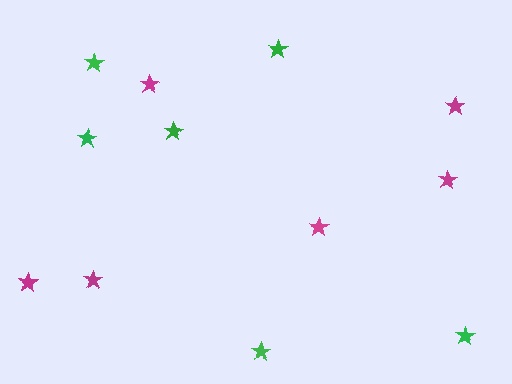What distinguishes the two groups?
There are 2 groups: one group of magenta stars (6) and one group of green stars (6).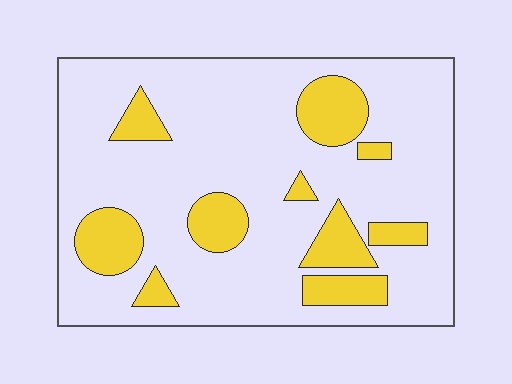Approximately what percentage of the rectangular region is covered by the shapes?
Approximately 20%.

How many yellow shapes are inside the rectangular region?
10.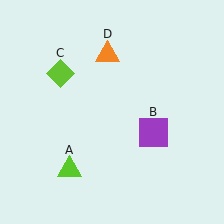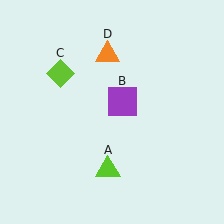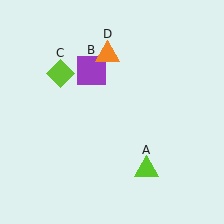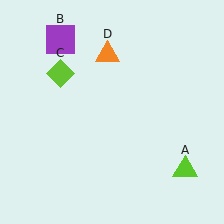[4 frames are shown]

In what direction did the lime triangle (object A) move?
The lime triangle (object A) moved right.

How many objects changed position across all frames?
2 objects changed position: lime triangle (object A), purple square (object B).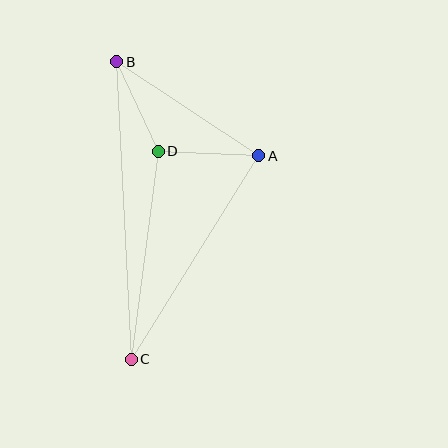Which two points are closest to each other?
Points B and D are closest to each other.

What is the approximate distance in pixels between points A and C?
The distance between A and C is approximately 240 pixels.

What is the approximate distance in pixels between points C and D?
The distance between C and D is approximately 210 pixels.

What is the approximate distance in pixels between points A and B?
The distance between A and B is approximately 170 pixels.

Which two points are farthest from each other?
Points B and C are farthest from each other.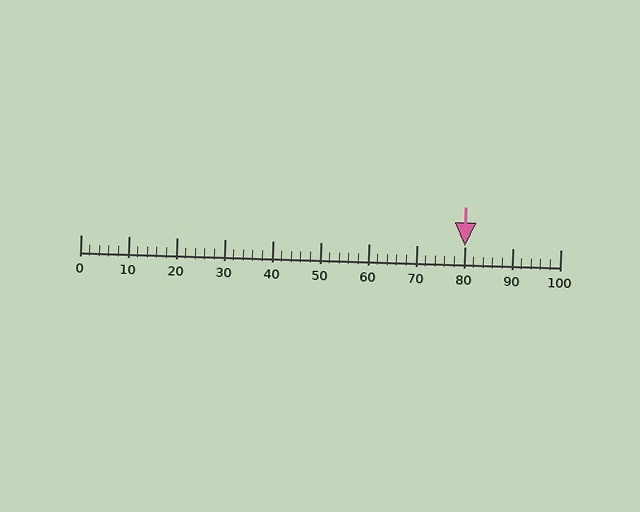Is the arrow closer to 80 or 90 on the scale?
The arrow is closer to 80.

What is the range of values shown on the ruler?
The ruler shows values from 0 to 100.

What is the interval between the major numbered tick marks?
The major tick marks are spaced 10 units apart.